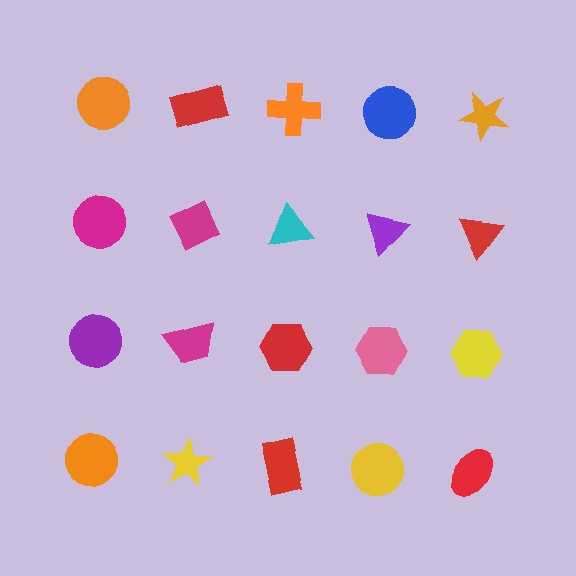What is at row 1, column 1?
An orange circle.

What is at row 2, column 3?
A cyan triangle.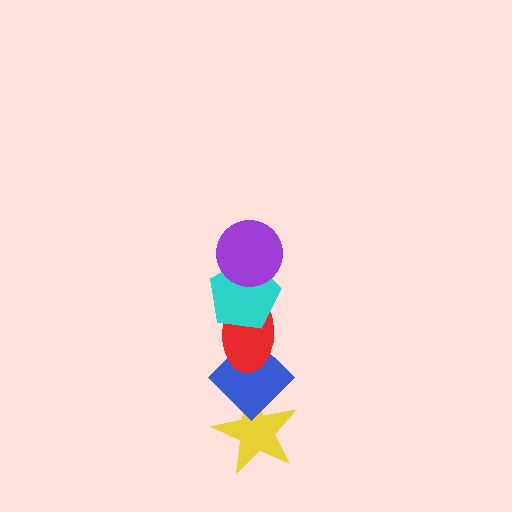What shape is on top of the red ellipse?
The cyan pentagon is on top of the red ellipse.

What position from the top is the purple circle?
The purple circle is 1st from the top.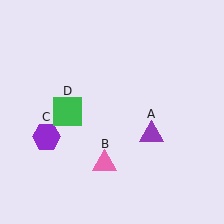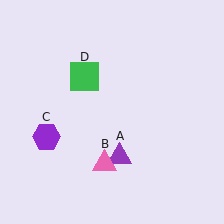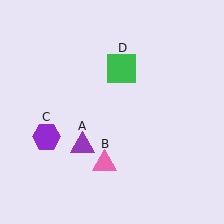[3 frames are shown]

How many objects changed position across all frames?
2 objects changed position: purple triangle (object A), green square (object D).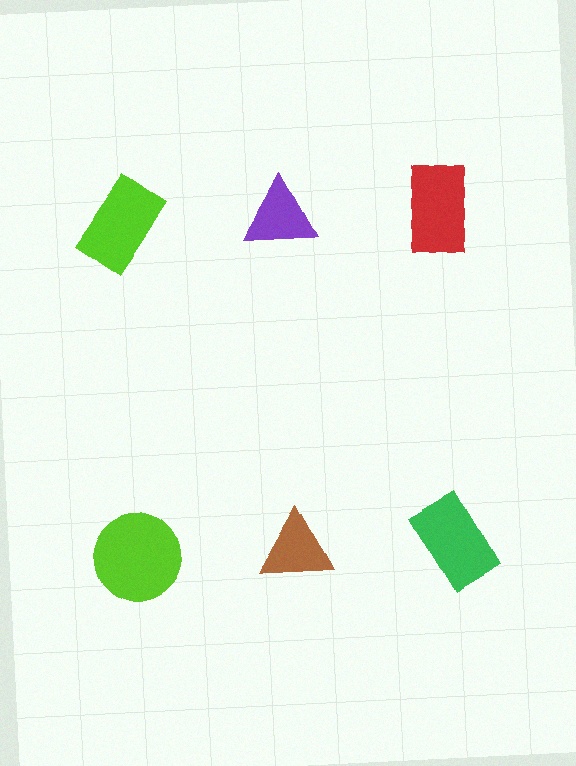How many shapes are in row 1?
3 shapes.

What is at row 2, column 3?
A green rectangle.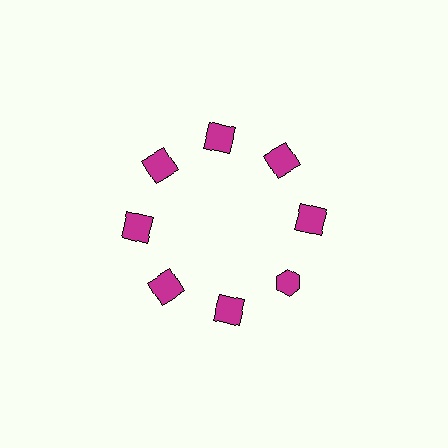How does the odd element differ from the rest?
It has a different shape: hexagon instead of square.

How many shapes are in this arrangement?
There are 8 shapes arranged in a ring pattern.